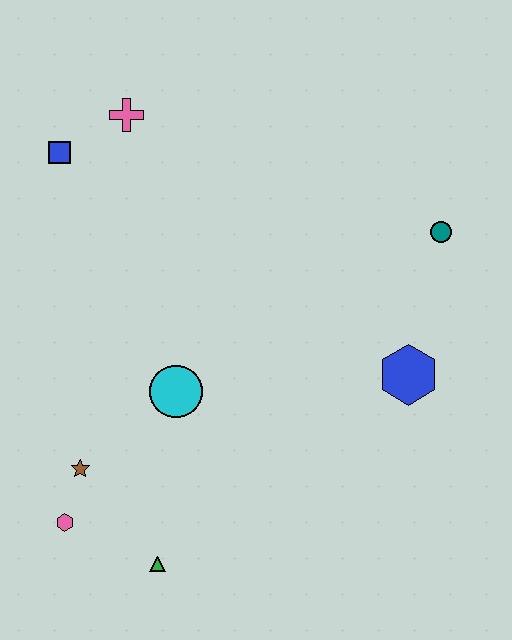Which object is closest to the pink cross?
The blue square is closest to the pink cross.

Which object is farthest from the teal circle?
The pink hexagon is farthest from the teal circle.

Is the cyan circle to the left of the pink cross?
No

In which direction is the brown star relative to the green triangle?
The brown star is above the green triangle.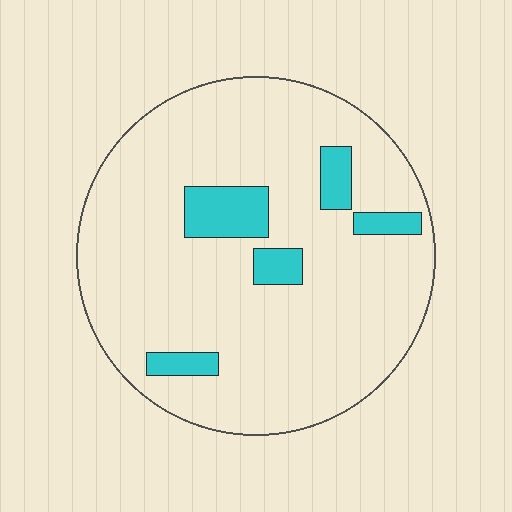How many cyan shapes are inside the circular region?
5.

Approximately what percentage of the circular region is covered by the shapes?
Approximately 10%.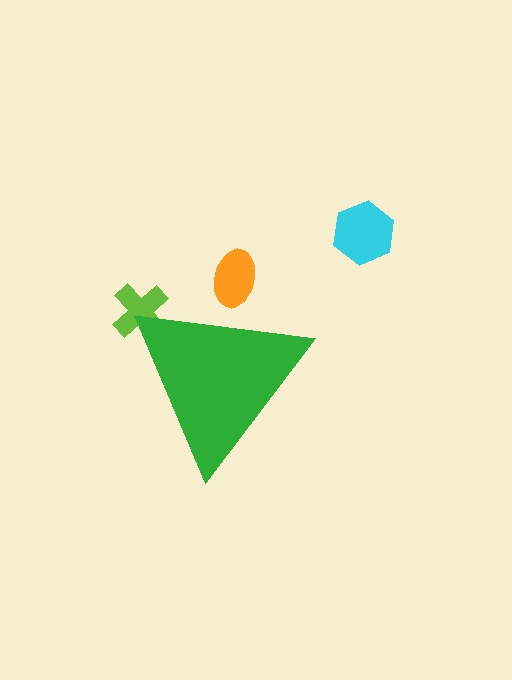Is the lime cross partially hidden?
Yes, the lime cross is partially hidden behind the green triangle.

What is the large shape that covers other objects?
A green triangle.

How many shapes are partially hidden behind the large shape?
2 shapes are partially hidden.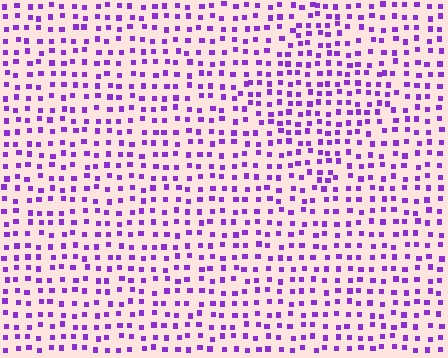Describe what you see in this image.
The image contains small purple elements arranged at two different densities. A diamond-shaped region is visible where the elements are more densely packed than the surrounding area.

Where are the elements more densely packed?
The elements are more densely packed inside the diamond boundary.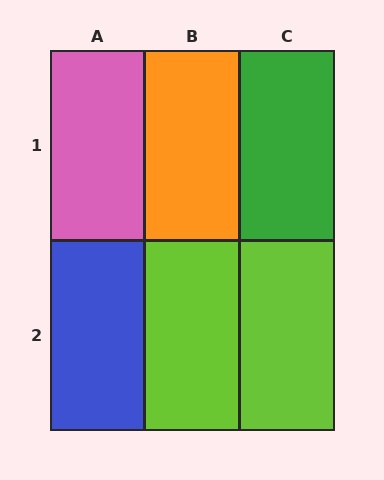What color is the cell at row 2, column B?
Lime.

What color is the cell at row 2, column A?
Blue.